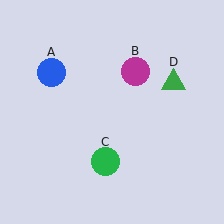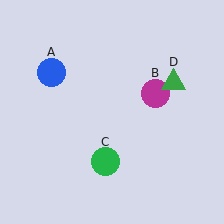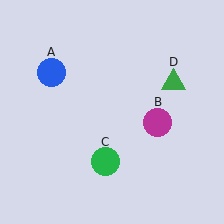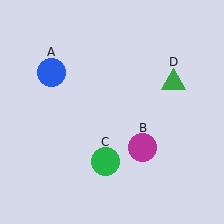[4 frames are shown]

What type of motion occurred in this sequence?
The magenta circle (object B) rotated clockwise around the center of the scene.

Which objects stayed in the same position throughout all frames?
Blue circle (object A) and green circle (object C) and green triangle (object D) remained stationary.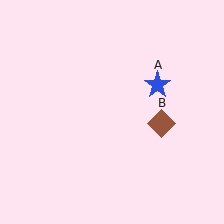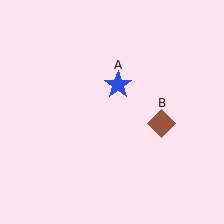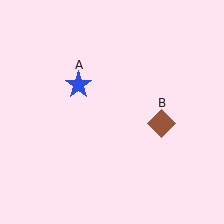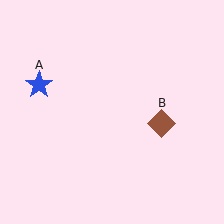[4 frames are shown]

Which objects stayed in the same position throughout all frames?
Brown diamond (object B) remained stationary.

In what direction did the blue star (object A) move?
The blue star (object A) moved left.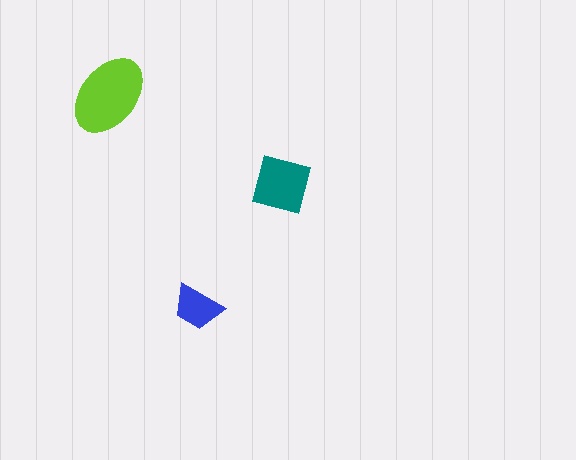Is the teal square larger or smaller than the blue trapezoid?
Larger.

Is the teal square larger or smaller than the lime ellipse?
Smaller.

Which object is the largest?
The lime ellipse.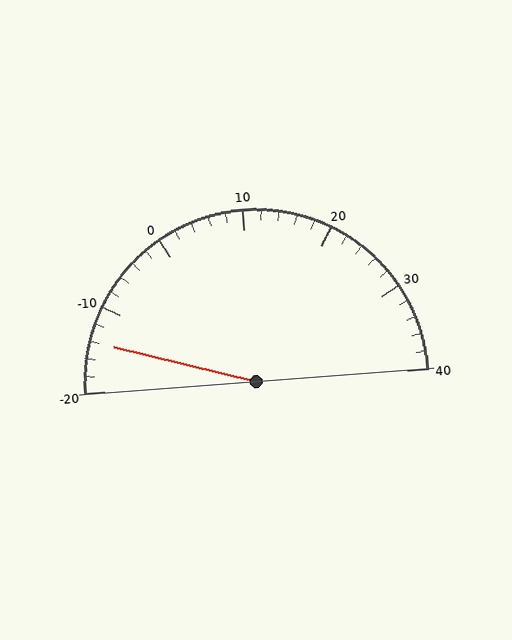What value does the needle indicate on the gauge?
The needle indicates approximately -14.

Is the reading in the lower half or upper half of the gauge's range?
The reading is in the lower half of the range (-20 to 40).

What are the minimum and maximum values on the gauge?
The gauge ranges from -20 to 40.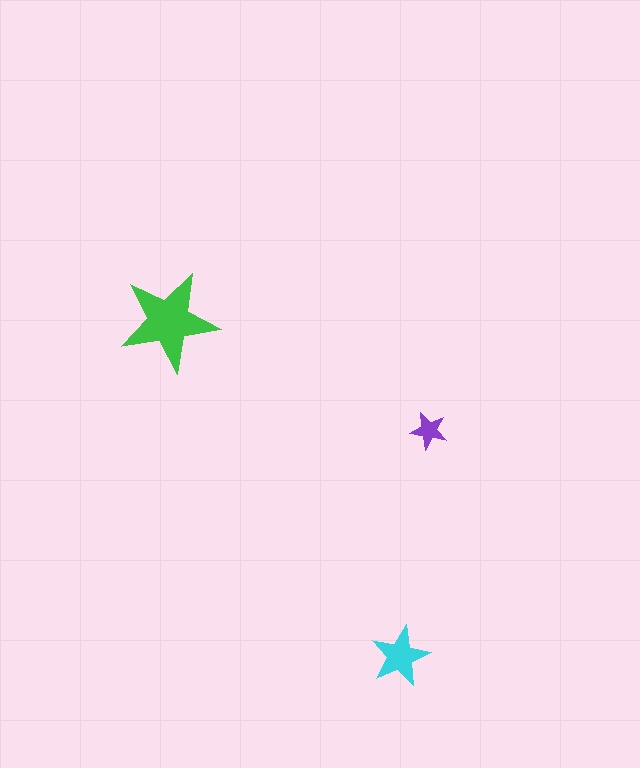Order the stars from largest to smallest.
the green one, the cyan one, the purple one.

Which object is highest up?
The green star is topmost.